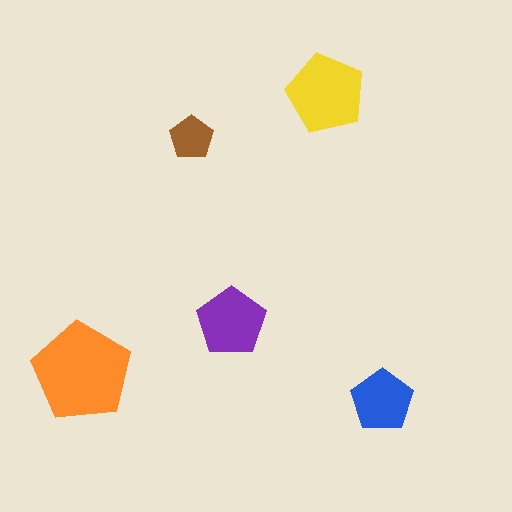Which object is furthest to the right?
The blue pentagon is rightmost.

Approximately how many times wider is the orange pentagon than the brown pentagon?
About 2 times wider.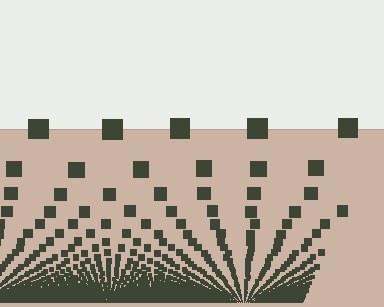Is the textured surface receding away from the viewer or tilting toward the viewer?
The surface appears to tilt toward the viewer. Texture elements get larger and sparser toward the top.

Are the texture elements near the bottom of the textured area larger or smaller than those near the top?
Smaller. The gradient is inverted — elements near the bottom are smaller and denser.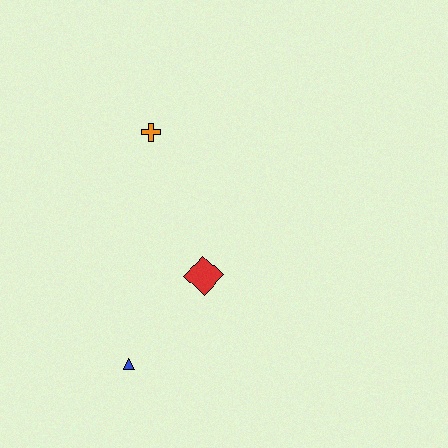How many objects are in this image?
There are 3 objects.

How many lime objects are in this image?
There are no lime objects.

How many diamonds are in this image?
There is 1 diamond.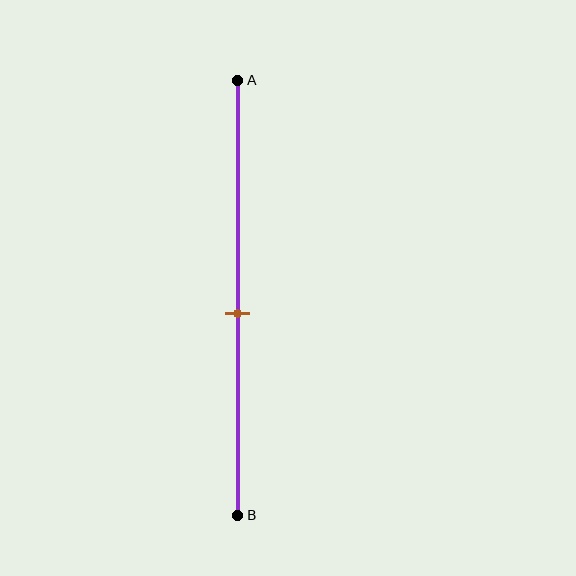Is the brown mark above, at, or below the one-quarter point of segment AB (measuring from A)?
The brown mark is below the one-quarter point of segment AB.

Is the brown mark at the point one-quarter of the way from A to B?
No, the mark is at about 55% from A, not at the 25% one-quarter point.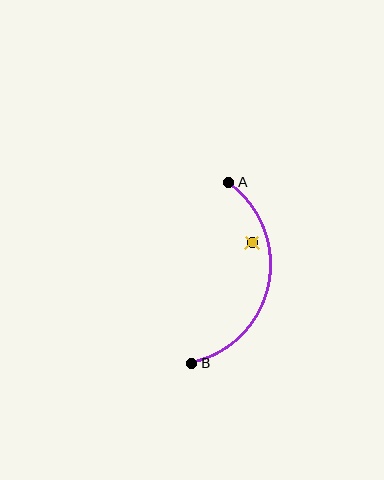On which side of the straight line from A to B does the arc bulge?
The arc bulges to the right of the straight line connecting A and B.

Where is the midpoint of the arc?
The arc midpoint is the point on the curve farthest from the straight line joining A and B. It sits to the right of that line.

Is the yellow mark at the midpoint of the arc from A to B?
No — the yellow mark does not lie on the arc at all. It sits slightly inside the curve.